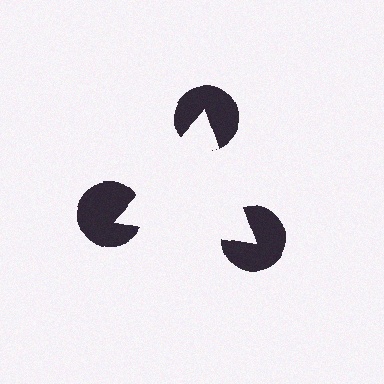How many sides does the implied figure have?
3 sides.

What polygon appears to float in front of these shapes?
An illusory triangle — its edges are inferred from the aligned wedge cuts in the pac-man discs, not physically drawn.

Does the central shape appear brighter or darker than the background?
It typically appears slightly brighter than the background, even though no actual brightness change is drawn.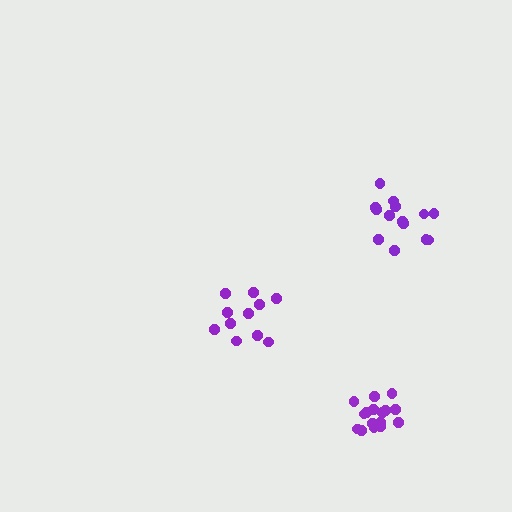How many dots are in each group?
Group 1: 16 dots, Group 2: 11 dots, Group 3: 14 dots (41 total).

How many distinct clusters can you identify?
There are 3 distinct clusters.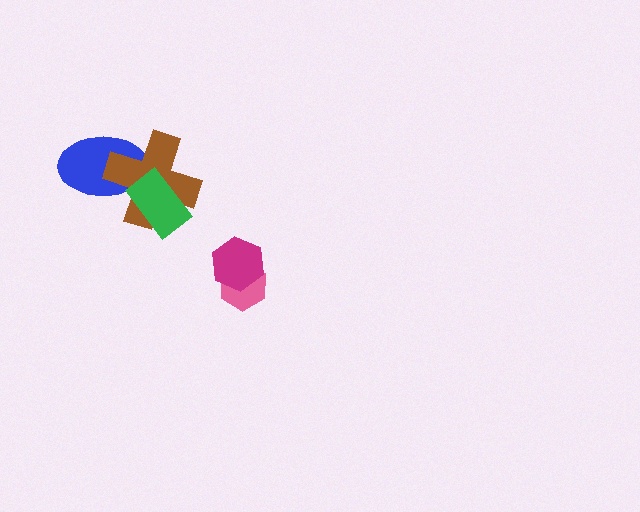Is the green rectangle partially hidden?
No, no other shape covers it.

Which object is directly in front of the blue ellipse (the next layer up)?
The brown cross is directly in front of the blue ellipse.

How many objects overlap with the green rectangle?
2 objects overlap with the green rectangle.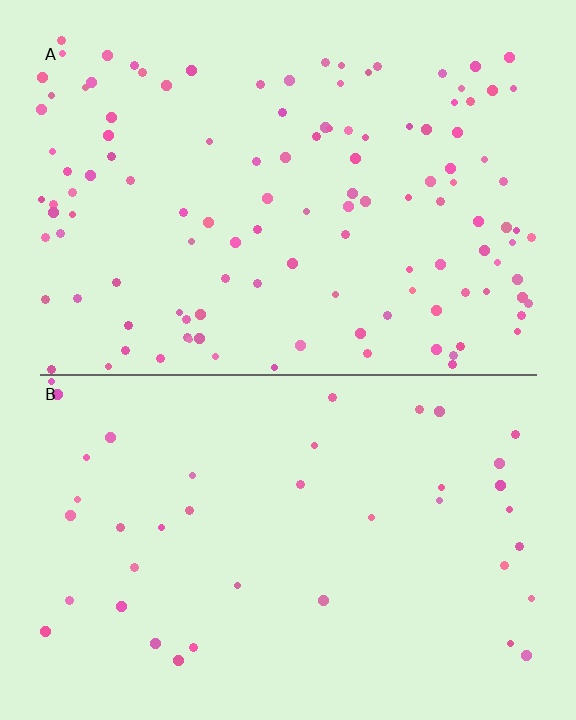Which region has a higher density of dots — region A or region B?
A (the top).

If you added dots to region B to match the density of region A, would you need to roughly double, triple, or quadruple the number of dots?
Approximately triple.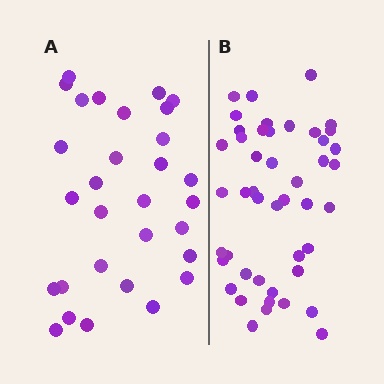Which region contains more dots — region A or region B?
Region B (the right region) has more dots.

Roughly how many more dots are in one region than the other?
Region B has approximately 15 more dots than region A.